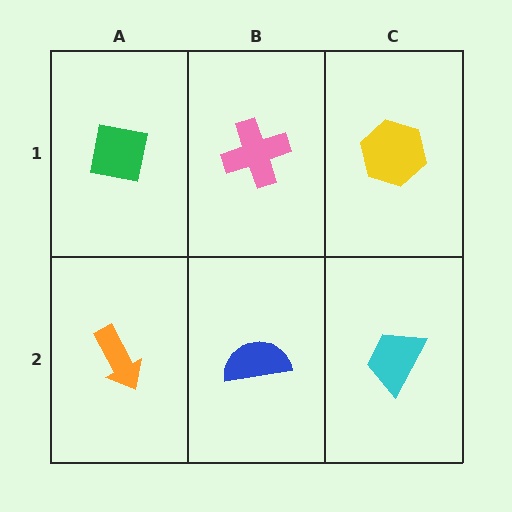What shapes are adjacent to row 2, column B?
A pink cross (row 1, column B), an orange arrow (row 2, column A), a cyan trapezoid (row 2, column C).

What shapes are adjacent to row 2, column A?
A green square (row 1, column A), a blue semicircle (row 2, column B).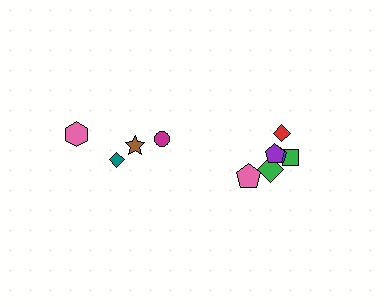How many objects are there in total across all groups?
There are 10 objects.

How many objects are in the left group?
There are 4 objects.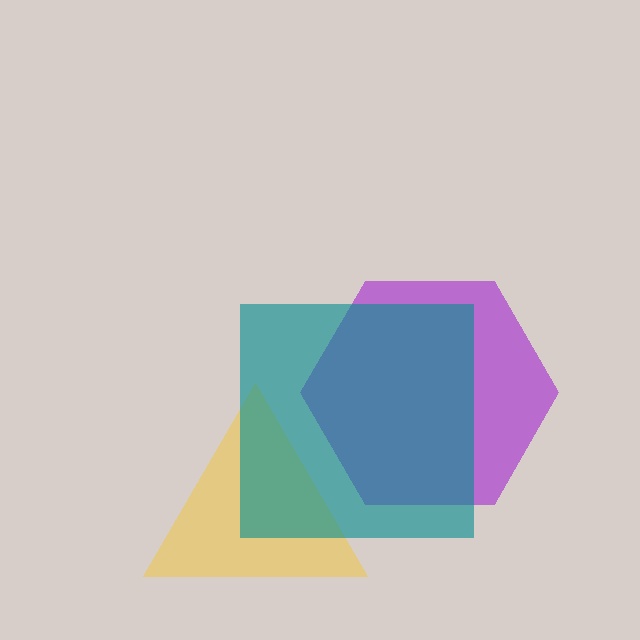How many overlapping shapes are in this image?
There are 3 overlapping shapes in the image.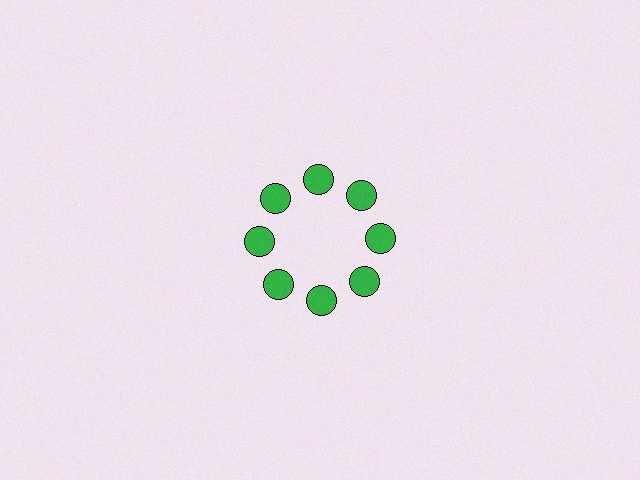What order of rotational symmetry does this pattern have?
This pattern has 8-fold rotational symmetry.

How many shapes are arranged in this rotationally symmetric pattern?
There are 8 shapes, arranged in 8 groups of 1.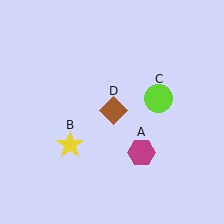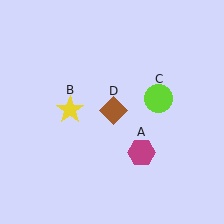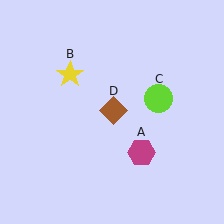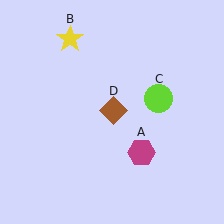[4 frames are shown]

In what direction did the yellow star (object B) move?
The yellow star (object B) moved up.